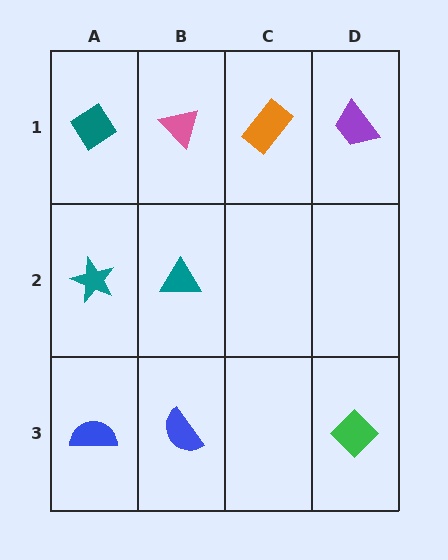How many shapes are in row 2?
2 shapes.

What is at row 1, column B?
A pink triangle.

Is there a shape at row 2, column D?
No, that cell is empty.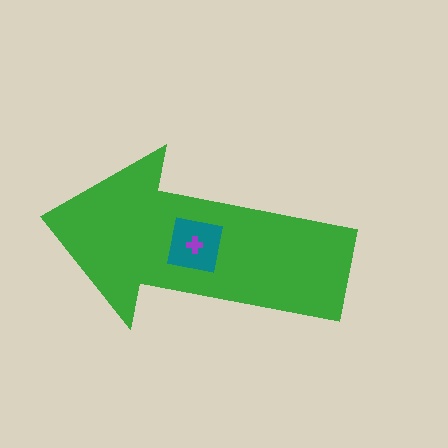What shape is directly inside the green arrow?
The teal square.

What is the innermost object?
The purple cross.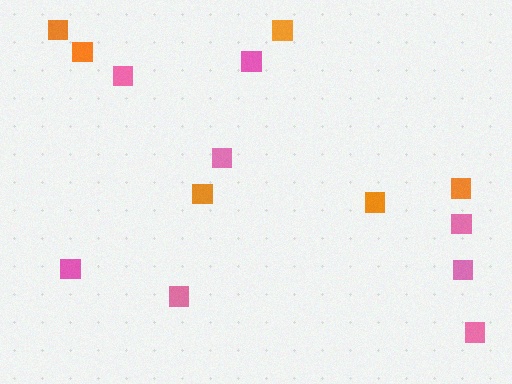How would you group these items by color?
There are 2 groups: one group of pink squares (8) and one group of orange squares (6).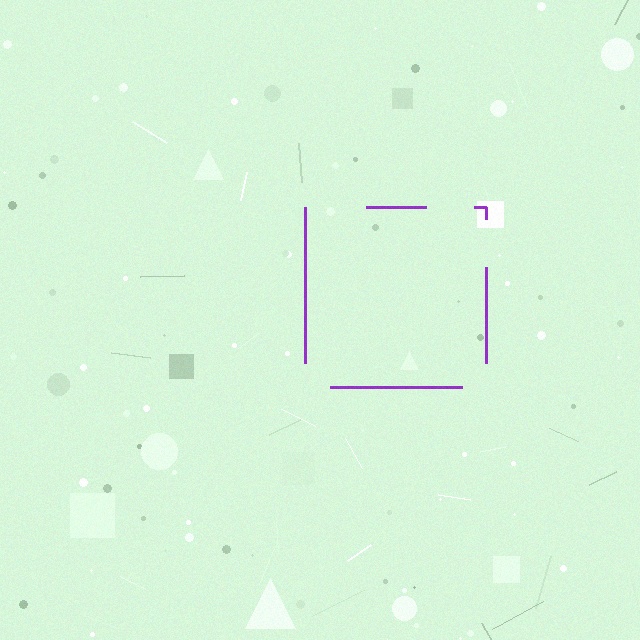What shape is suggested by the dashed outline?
The dashed outline suggests a square.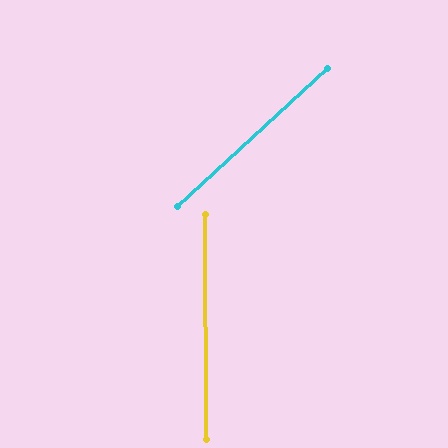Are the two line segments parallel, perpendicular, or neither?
Neither parallel nor perpendicular — they differ by about 47°.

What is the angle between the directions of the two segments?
Approximately 47 degrees.